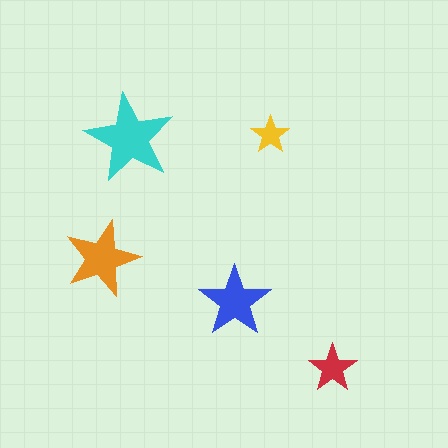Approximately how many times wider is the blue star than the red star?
About 1.5 times wider.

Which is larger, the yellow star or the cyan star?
The cyan one.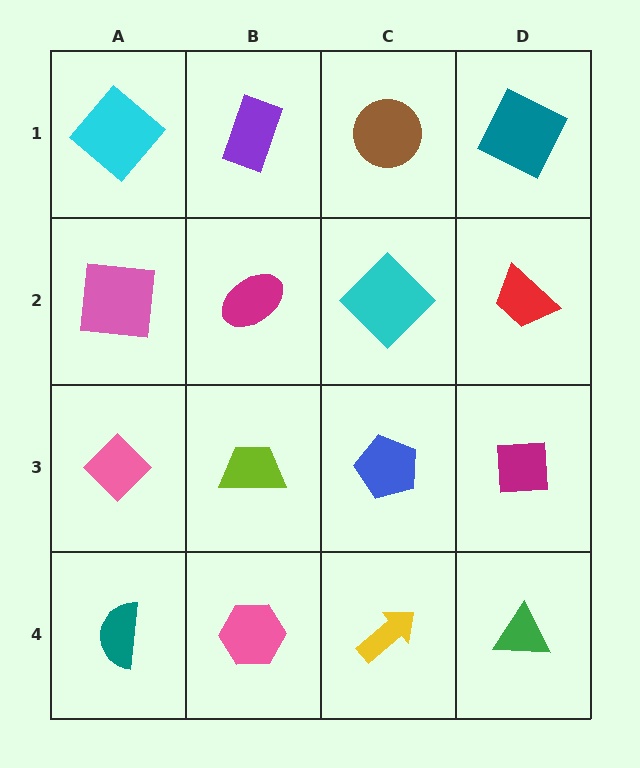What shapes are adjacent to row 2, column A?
A cyan diamond (row 1, column A), a pink diamond (row 3, column A), a magenta ellipse (row 2, column B).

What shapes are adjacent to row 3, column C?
A cyan diamond (row 2, column C), a yellow arrow (row 4, column C), a lime trapezoid (row 3, column B), a magenta square (row 3, column D).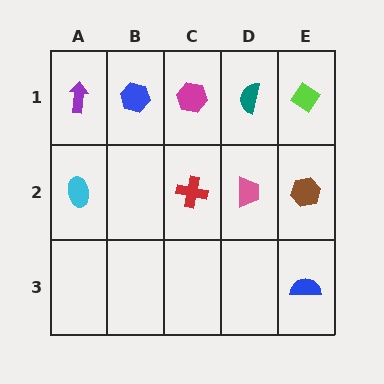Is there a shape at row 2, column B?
No, that cell is empty.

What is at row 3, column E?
A blue semicircle.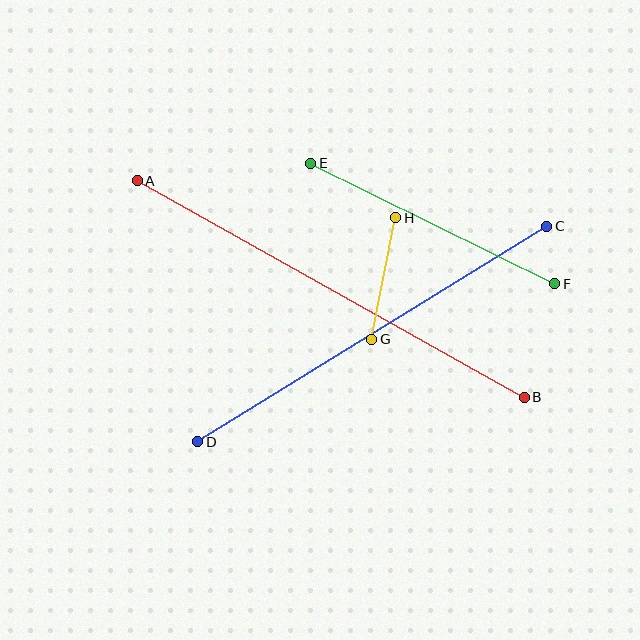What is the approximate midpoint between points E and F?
The midpoint is at approximately (433, 224) pixels.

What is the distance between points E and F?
The distance is approximately 272 pixels.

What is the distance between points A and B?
The distance is approximately 443 pixels.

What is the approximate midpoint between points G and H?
The midpoint is at approximately (384, 278) pixels.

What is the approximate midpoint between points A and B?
The midpoint is at approximately (331, 289) pixels.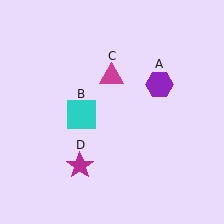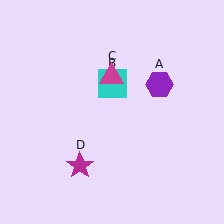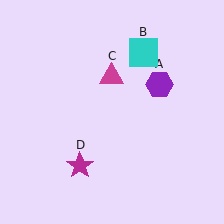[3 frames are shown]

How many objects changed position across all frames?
1 object changed position: cyan square (object B).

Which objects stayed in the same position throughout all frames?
Purple hexagon (object A) and magenta triangle (object C) and magenta star (object D) remained stationary.